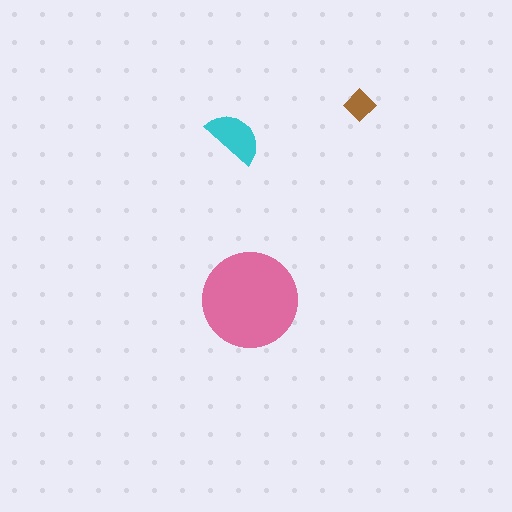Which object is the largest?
The pink circle.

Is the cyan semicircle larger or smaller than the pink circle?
Smaller.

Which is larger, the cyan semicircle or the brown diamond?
The cyan semicircle.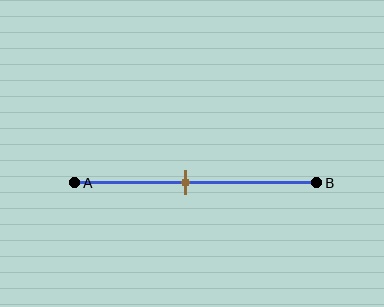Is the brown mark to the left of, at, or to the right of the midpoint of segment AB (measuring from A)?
The brown mark is to the left of the midpoint of segment AB.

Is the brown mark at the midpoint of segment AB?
No, the mark is at about 45% from A, not at the 50% midpoint.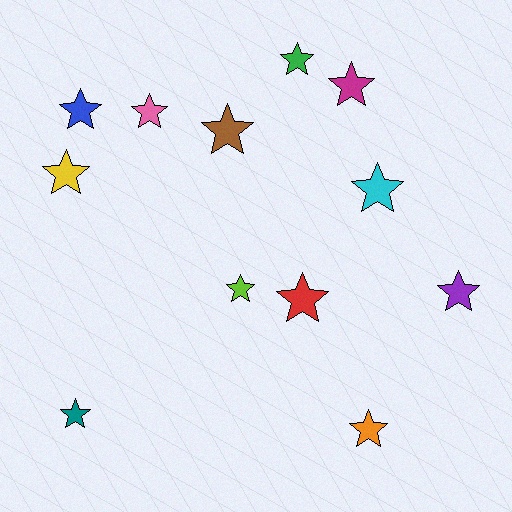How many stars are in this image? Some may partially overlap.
There are 12 stars.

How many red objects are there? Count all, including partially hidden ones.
There is 1 red object.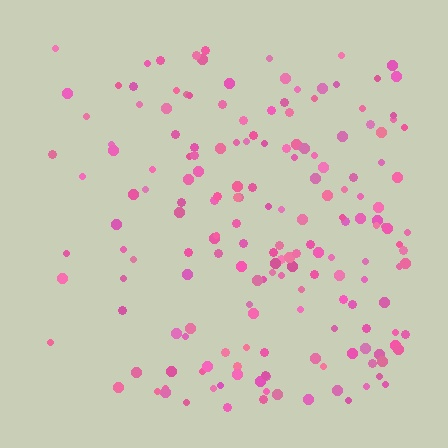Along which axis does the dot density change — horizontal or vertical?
Horizontal.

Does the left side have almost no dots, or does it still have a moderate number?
Still a moderate number, just noticeably fewer than the right.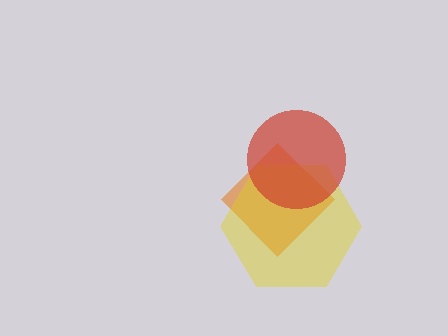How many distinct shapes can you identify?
There are 3 distinct shapes: an orange diamond, a yellow hexagon, a red circle.